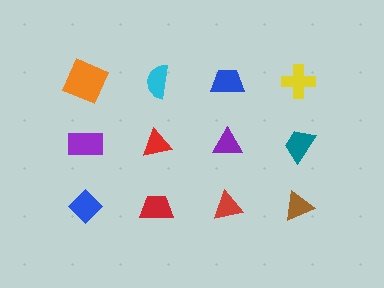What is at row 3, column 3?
A red triangle.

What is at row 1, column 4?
A yellow cross.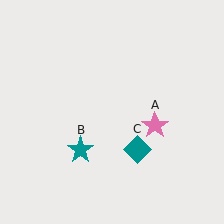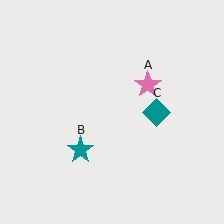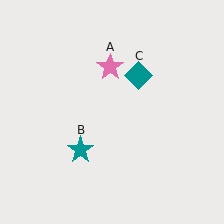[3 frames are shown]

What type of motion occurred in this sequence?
The pink star (object A), teal diamond (object C) rotated counterclockwise around the center of the scene.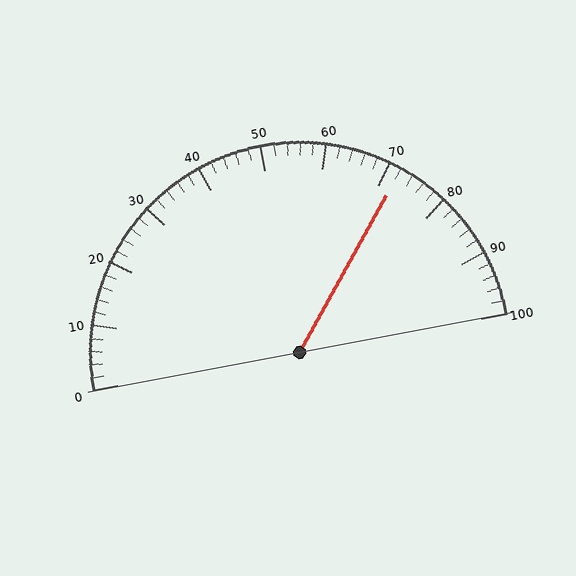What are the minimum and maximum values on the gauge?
The gauge ranges from 0 to 100.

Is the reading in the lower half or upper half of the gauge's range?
The reading is in the upper half of the range (0 to 100).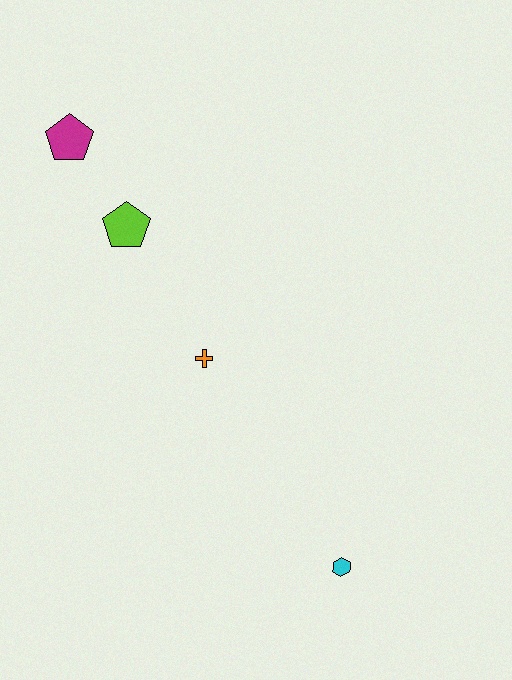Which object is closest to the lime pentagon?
The magenta pentagon is closest to the lime pentagon.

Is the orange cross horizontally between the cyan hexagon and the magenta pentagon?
Yes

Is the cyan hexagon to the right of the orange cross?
Yes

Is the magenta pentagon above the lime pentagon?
Yes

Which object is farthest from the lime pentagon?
The cyan hexagon is farthest from the lime pentagon.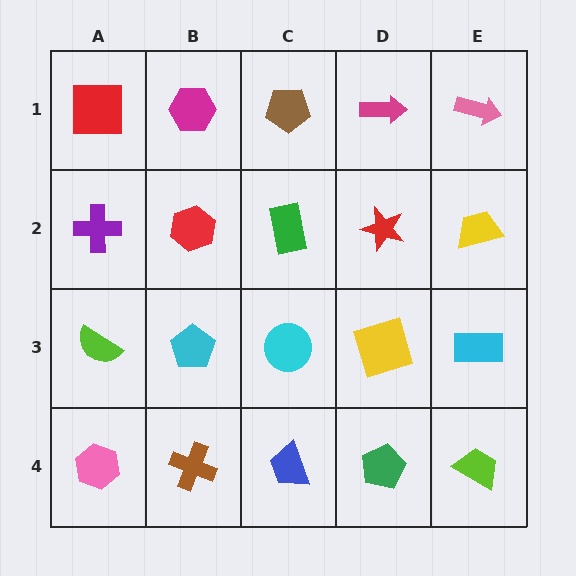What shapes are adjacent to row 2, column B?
A magenta hexagon (row 1, column B), a cyan pentagon (row 3, column B), a purple cross (row 2, column A), a green rectangle (row 2, column C).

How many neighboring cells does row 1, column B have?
3.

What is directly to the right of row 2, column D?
A yellow trapezoid.